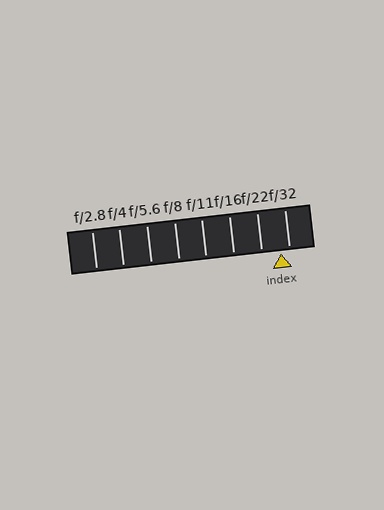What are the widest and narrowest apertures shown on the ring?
The widest aperture shown is f/2.8 and the narrowest is f/32.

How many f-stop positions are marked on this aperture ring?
There are 8 f-stop positions marked.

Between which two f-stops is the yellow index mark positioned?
The index mark is between f/22 and f/32.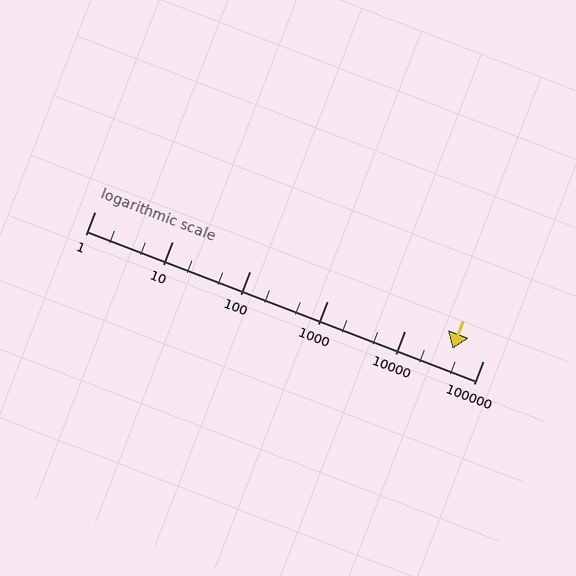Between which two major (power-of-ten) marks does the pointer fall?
The pointer is between 10000 and 100000.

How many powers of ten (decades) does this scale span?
The scale spans 5 decades, from 1 to 100000.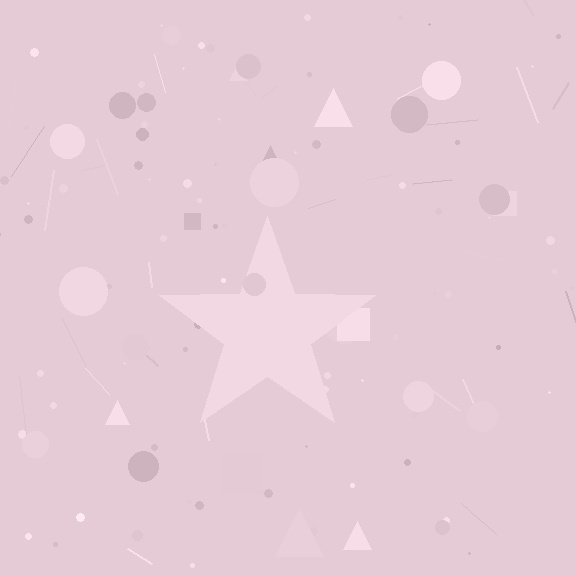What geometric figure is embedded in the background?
A star is embedded in the background.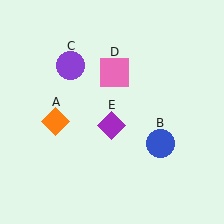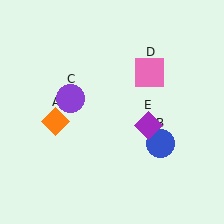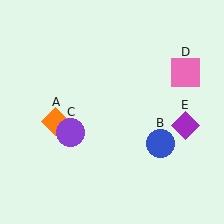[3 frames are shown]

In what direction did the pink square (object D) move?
The pink square (object D) moved right.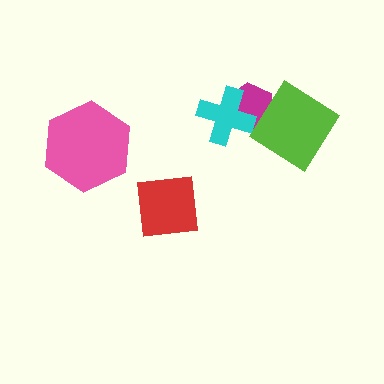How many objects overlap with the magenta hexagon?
2 objects overlap with the magenta hexagon.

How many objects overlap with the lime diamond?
1 object overlaps with the lime diamond.